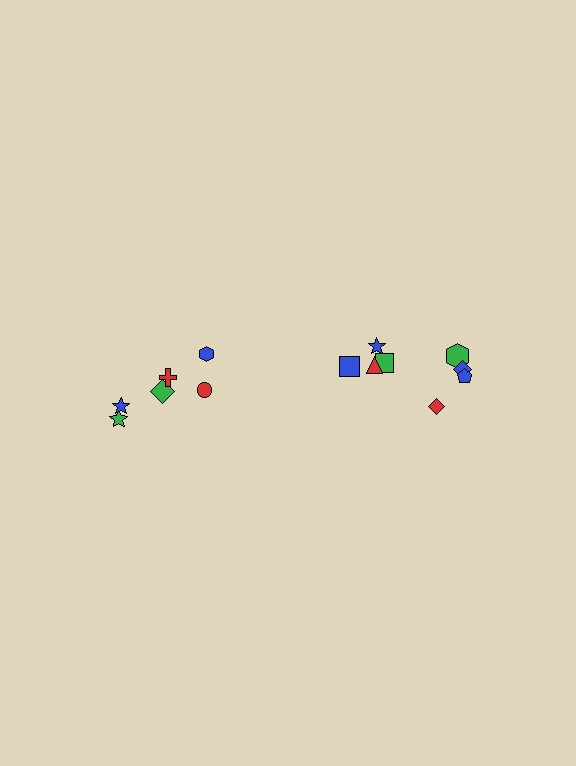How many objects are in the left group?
There are 6 objects.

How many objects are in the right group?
There are 8 objects.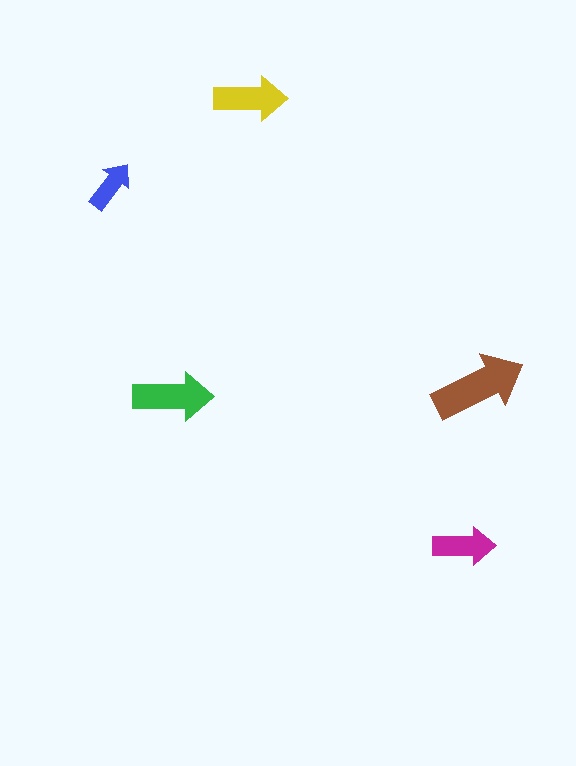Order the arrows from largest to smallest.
the brown one, the green one, the yellow one, the magenta one, the blue one.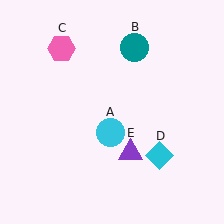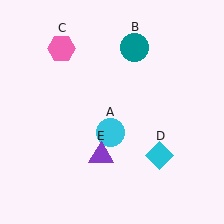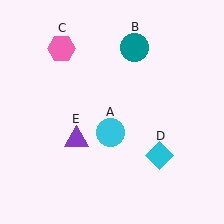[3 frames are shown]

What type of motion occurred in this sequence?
The purple triangle (object E) rotated clockwise around the center of the scene.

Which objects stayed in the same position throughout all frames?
Cyan circle (object A) and teal circle (object B) and pink hexagon (object C) and cyan diamond (object D) remained stationary.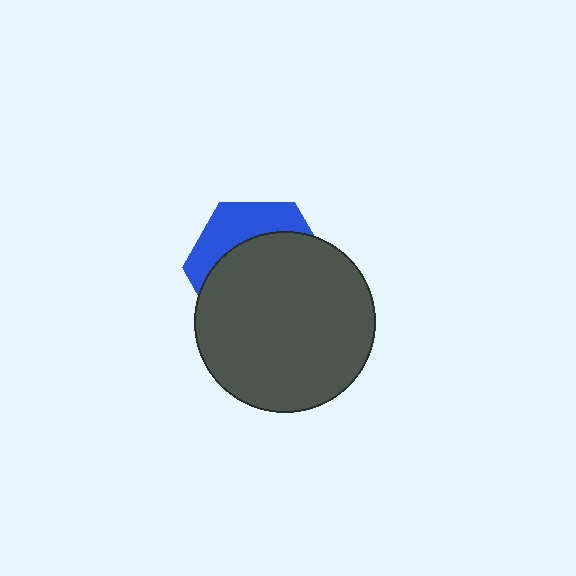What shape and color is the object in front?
The object in front is a dark gray circle.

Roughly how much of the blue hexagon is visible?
A small part of it is visible (roughly 31%).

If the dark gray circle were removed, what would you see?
You would see the complete blue hexagon.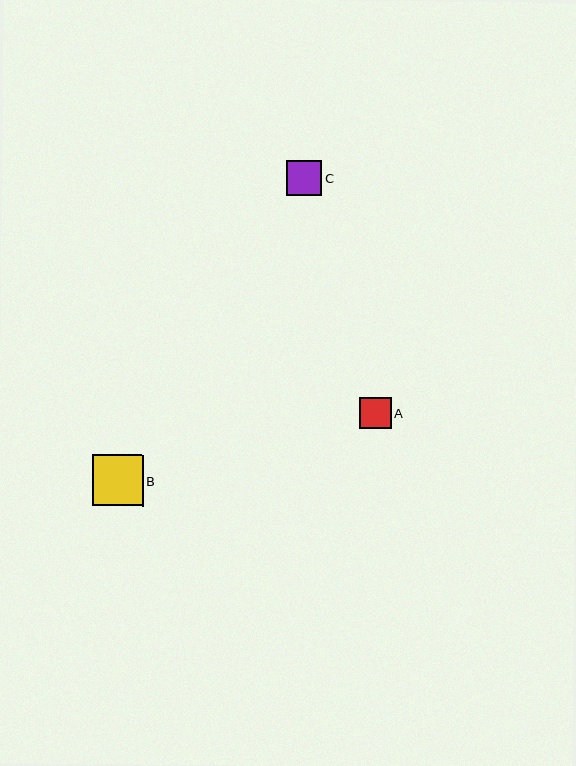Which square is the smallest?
Square A is the smallest with a size of approximately 32 pixels.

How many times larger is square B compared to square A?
Square B is approximately 1.6 times the size of square A.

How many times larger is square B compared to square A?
Square B is approximately 1.6 times the size of square A.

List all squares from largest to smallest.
From largest to smallest: B, C, A.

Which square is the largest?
Square B is the largest with a size of approximately 51 pixels.